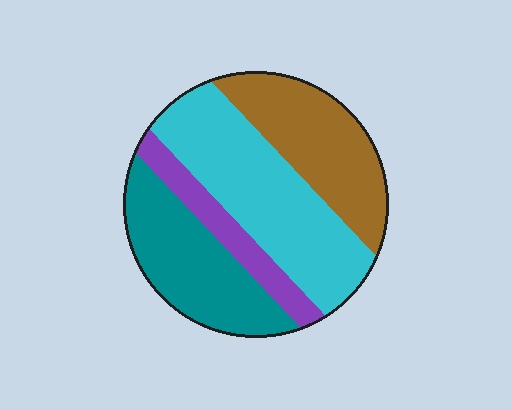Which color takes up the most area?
Cyan, at roughly 35%.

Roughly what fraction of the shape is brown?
Brown covers about 25% of the shape.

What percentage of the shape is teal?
Teal takes up about one quarter (1/4) of the shape.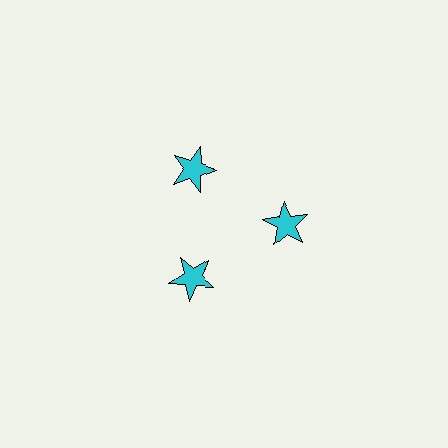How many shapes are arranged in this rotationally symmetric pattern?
There are 3 shapes, arranged in 3 groups of 1.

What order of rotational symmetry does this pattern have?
This pattern has 3-fold rotational symmetry.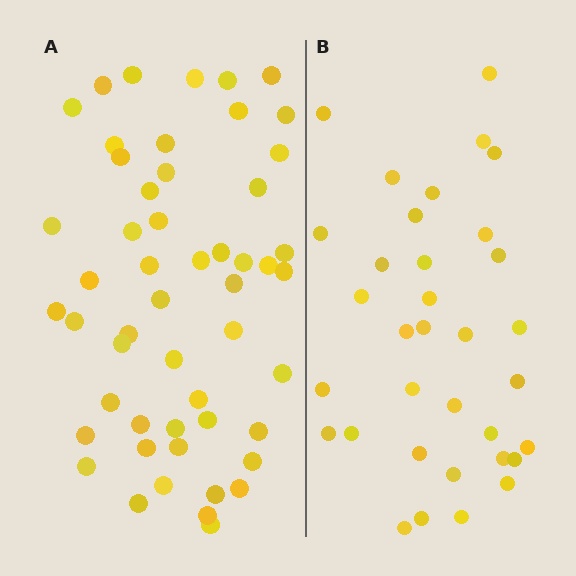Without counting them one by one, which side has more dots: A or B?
Region A (the left region) has more dots.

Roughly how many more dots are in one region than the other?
Region A has approximately 20 more dots than region B.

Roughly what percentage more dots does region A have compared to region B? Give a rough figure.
About 55% more.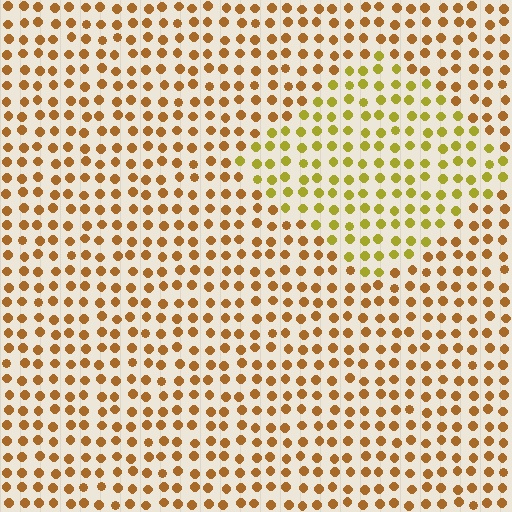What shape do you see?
I see a diamond.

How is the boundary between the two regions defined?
The boundary is defined purely by a slight shift in hue (about 31 degrees). Spacing, size, and orientation are identical on both sides.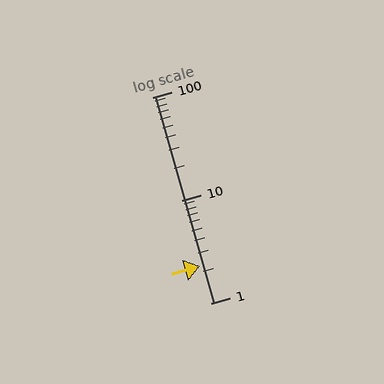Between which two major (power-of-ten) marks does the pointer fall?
The pointer is between 1 and 10.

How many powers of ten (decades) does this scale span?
The scale spans 2 decades, from 1 to 100.